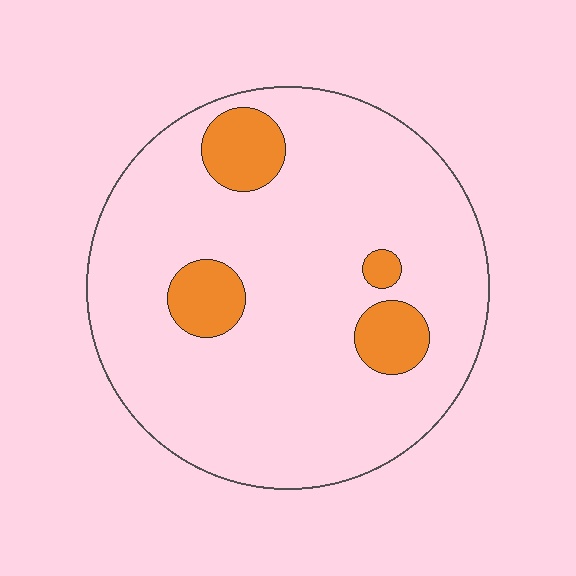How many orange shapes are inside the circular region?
4.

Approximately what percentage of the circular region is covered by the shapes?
Approximately 15%.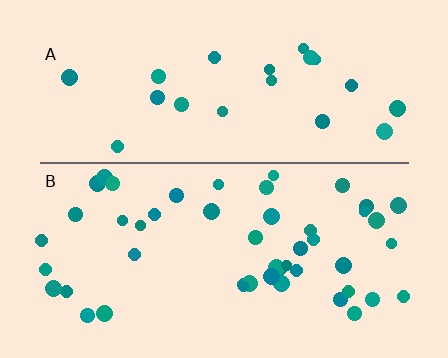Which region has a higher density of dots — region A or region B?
B (the bottom).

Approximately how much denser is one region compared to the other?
Approximately 2.2× — region B over region A.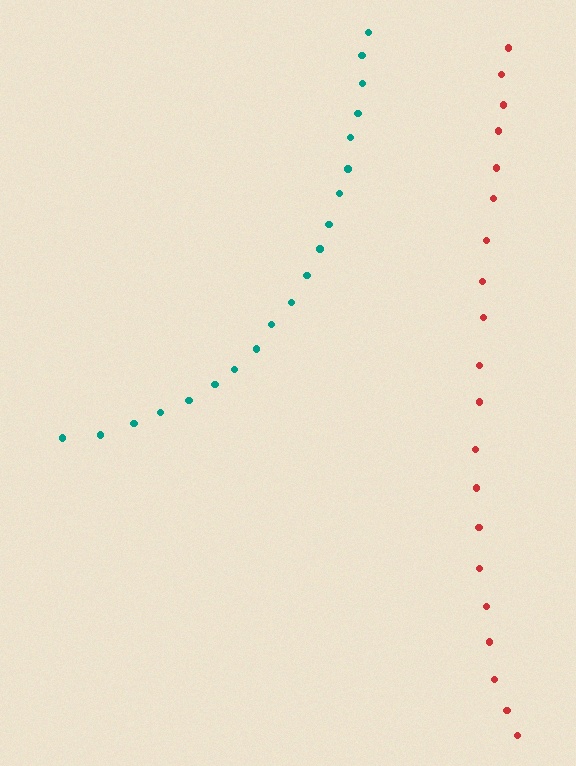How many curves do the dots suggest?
There are 2 distinct paths.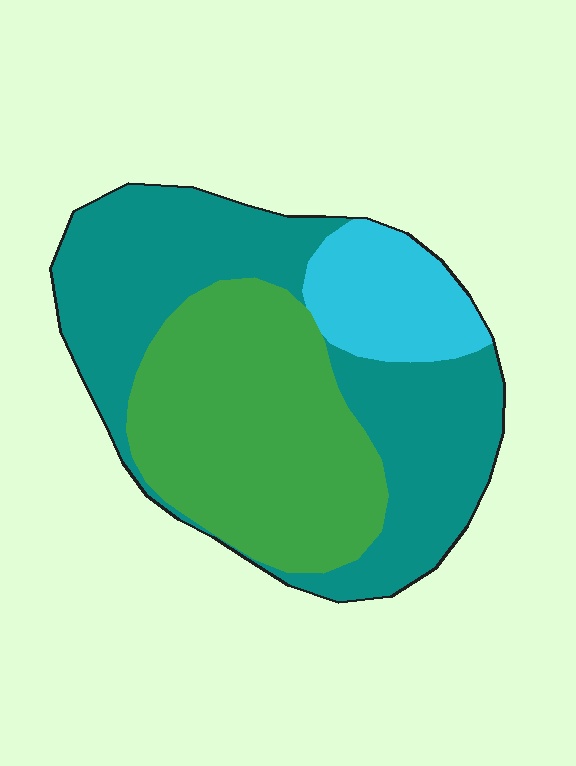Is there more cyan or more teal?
Teal.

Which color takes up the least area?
Cyan, at roughly 15%.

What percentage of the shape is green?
Green takes up about two fifths (2/5) of the shape.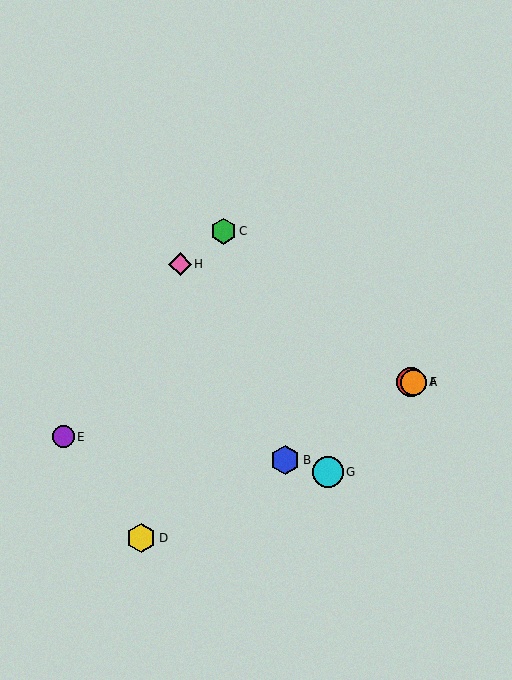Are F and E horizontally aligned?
No, F is at y≈382 and E is at y≈437.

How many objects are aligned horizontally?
2 objects (A, F) are aligned horizontally.